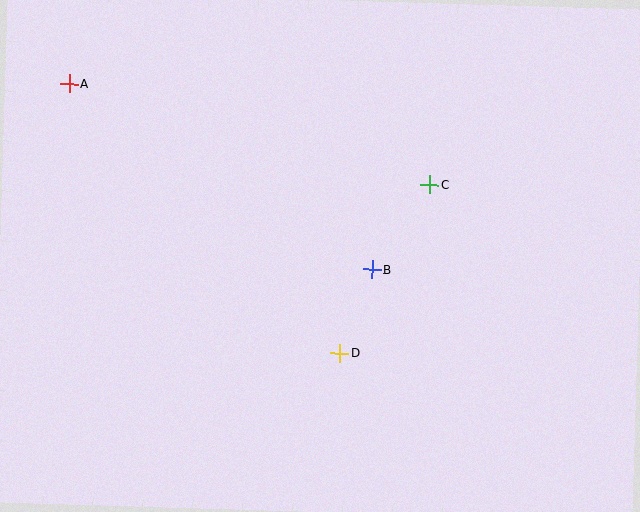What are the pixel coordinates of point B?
Point B is at (372, 269).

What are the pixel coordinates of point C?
Point C is at (430, 185).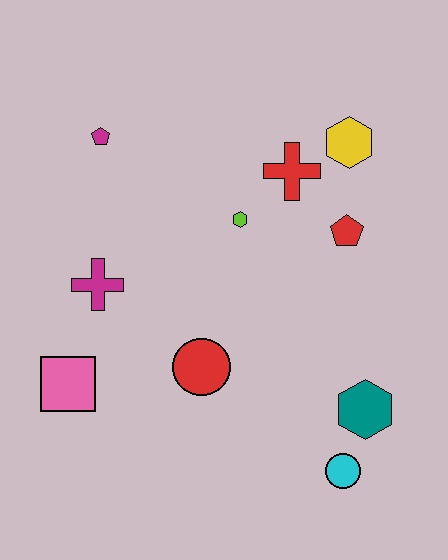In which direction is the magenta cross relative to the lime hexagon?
The magenta cross is to the left of the lime hexagon.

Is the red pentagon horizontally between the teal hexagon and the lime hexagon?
Yes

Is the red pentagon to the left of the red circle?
No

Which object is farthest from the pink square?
The yellow hexagon is farthest from the pink square.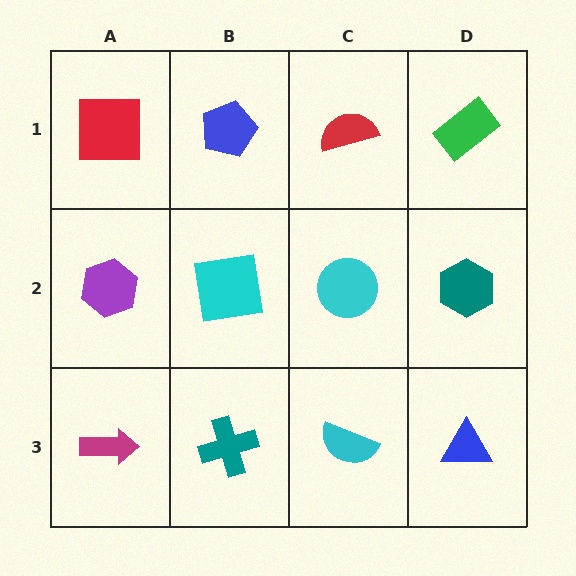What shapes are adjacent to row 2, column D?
A green rectangle (row 1, column D), a blue triangle (row 3, column D), a cyan circle (row 2, column C).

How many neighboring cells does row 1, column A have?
2.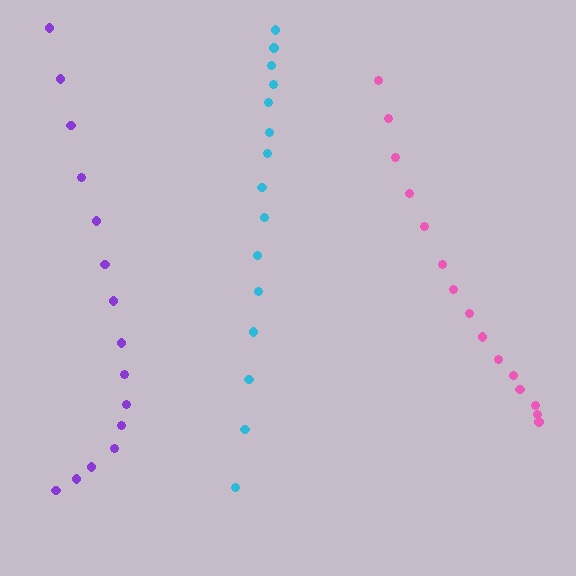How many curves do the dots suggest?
There are 3 distinct paths.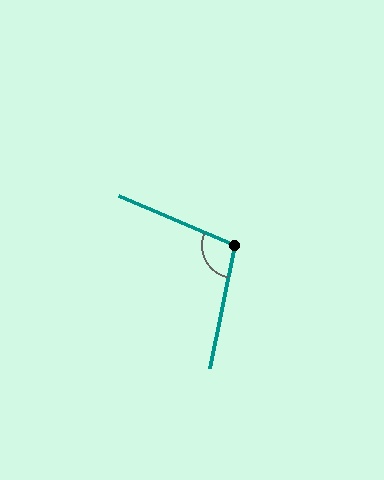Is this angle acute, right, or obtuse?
It is obtuse.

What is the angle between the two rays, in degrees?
Approximately 102 degrees.